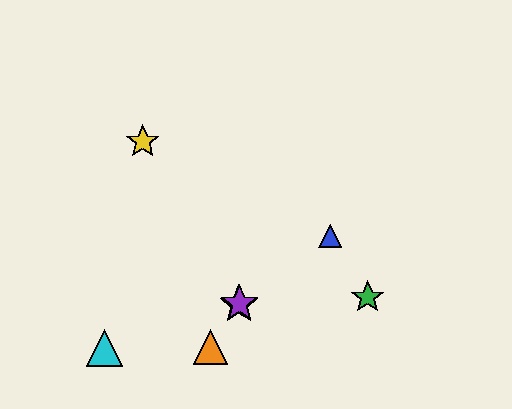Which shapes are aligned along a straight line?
The red star, the purple star, the orange triangle are aligned along a straight line.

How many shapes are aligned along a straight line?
3 shapes (the red star, the purple star, the orange triangle) are aligned along a straight line.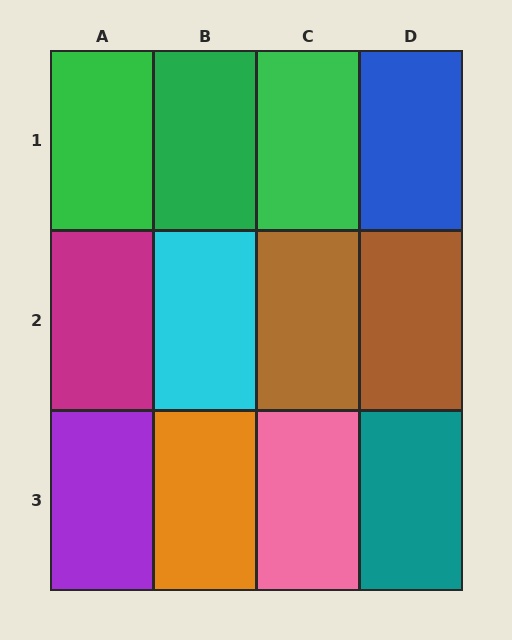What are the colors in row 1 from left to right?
Green, green, green, blue.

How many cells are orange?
1 cell is orange.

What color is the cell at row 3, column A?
Purple.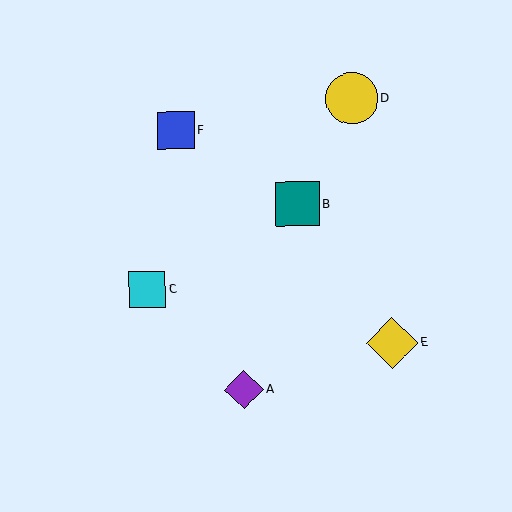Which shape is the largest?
The yellow circle (labeled D) is the largest.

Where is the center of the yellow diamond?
The center of the yellow diamond is at (392, 343).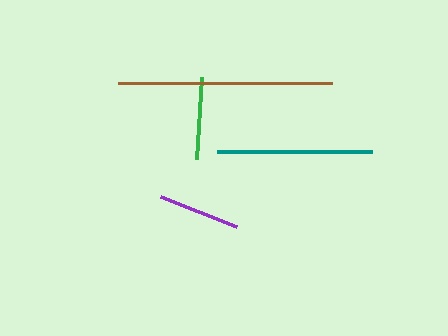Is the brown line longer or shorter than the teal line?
The brown line is longer than the teal line.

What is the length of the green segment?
The green segment is approximately 82 pixels long.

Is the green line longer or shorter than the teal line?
The teal line is longer than the green line.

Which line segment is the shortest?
The green line is the shortest at approximately 82 pixels.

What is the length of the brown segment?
The brown segment is approximately 214 pixels long.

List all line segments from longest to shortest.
From longest to shortest: brown, teal, purple, green.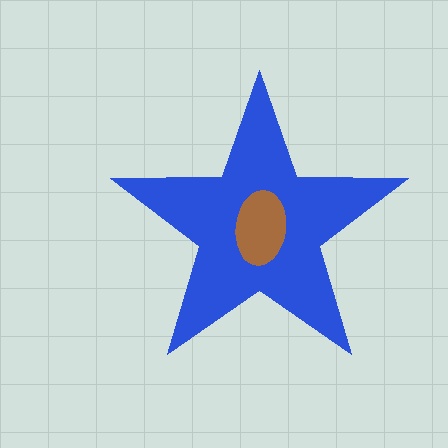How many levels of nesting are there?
2.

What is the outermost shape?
The blue star.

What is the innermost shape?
The brown ellipse.